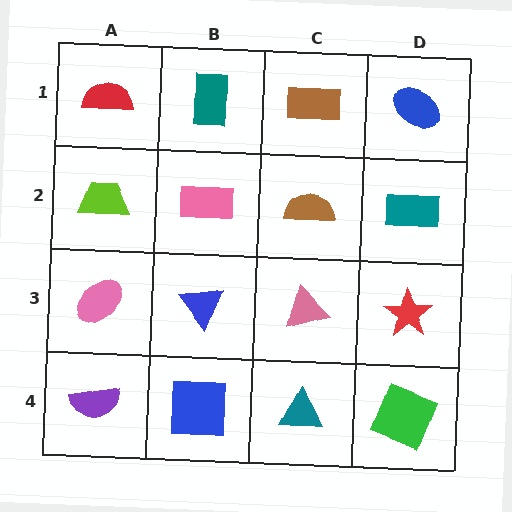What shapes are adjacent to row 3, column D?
A teal rectangle (row 2, column D), a green square (row 4, column D), a pink triangle (row 3, column C).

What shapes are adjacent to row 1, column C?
A brown semicircle (row 2, column C), a teal rectangle (row 1, column B), a blue ellipse (row 1, column D).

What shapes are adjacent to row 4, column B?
A blue triangle (row 3, column B), a purple semicircle (row 4, column A), a teal triangle (row 4, column C).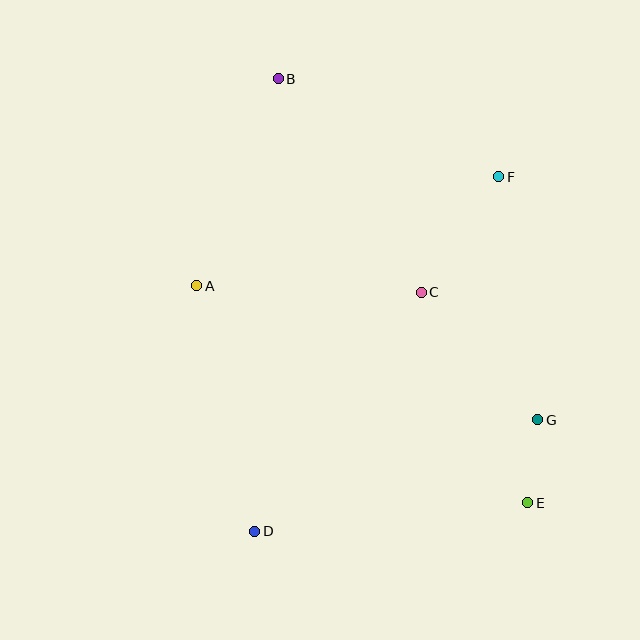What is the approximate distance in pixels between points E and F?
The distance between E and F is approximately 327 pixels.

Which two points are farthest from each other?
Points B and E are farthest from each other.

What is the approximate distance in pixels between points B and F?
The distance between B and F is approximately 241 pixels.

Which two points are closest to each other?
Points E and G are closest to each other.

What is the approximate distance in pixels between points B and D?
The distance between B and D is approximately 453 pixels.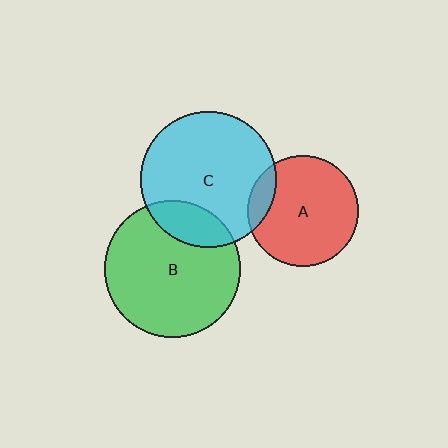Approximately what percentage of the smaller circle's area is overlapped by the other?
Approximately 10%.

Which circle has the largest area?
Circle B (green).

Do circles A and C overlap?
Yes.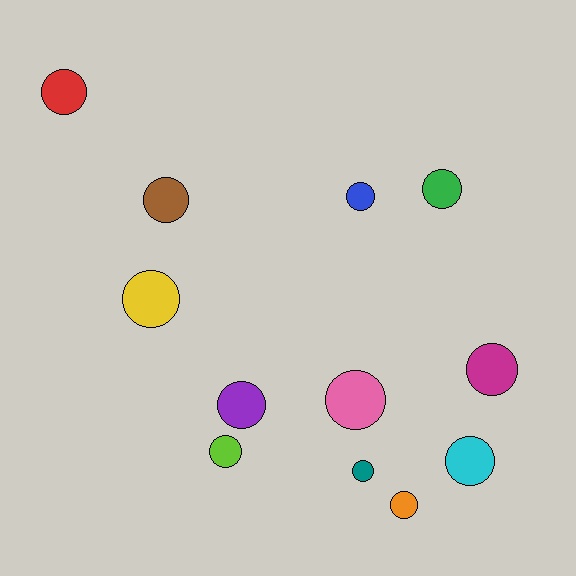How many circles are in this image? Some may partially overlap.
There are 12 circles.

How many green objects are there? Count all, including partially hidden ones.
There is 1 green object.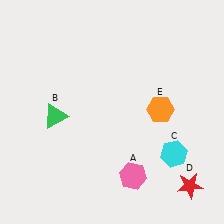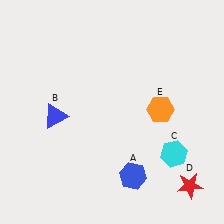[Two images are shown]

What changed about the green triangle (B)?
In Image 1, B is green. In Image 2, it changed to blue.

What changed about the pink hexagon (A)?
In Image 1, A is pink. In Image 2, it changed to blue.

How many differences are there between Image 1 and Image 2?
There are 2 differences between the two images.